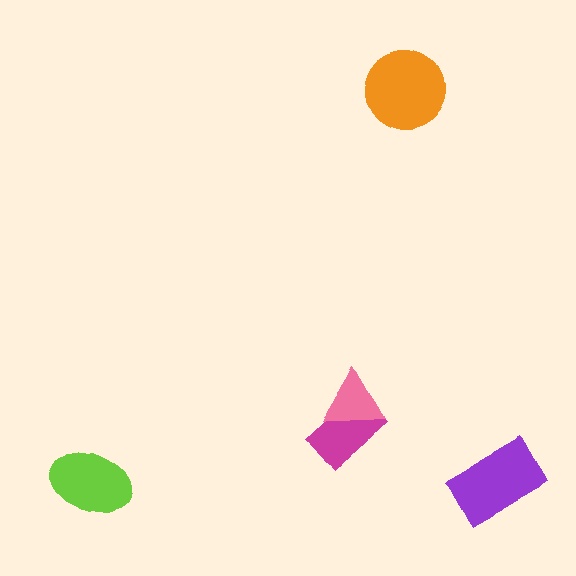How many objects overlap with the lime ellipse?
0 objects overlap with the lime ellipse.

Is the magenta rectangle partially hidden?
Yes, it is partially covered by another shape.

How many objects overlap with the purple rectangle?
0 objects overlap with the purple rectangle.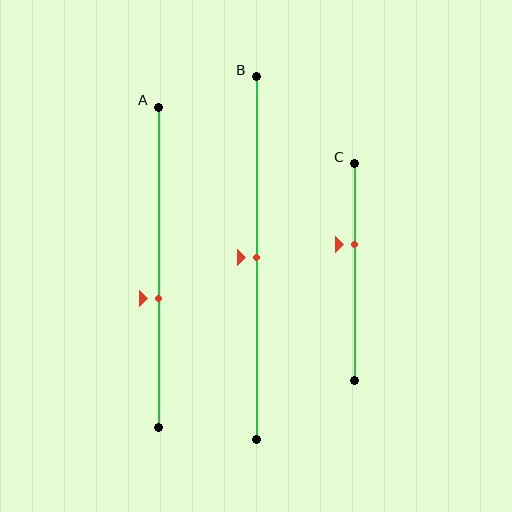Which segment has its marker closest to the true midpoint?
Segment B has its marker closest to the true midpoint.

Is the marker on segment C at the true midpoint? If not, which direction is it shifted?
No, the marker on segment C is shifted upward by about 13% of the segment length.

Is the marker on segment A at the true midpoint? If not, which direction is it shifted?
No, the marker on segment A is shifted downward by about 10% of the segment length.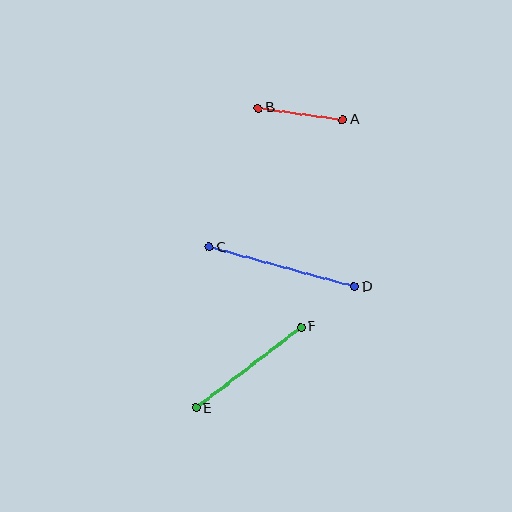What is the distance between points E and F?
The distance is approximately 133 pixels.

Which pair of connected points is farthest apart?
Points C and D are farthest apart.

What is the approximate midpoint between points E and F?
The midpoint is at approximately (248, 368) pixels.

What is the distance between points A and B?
The distance is approximately 85 pixels.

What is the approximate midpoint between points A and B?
The midpoint is at approximately (301, 114) pixels.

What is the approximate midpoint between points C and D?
The midpoint is at approximately (282, 267) pixels.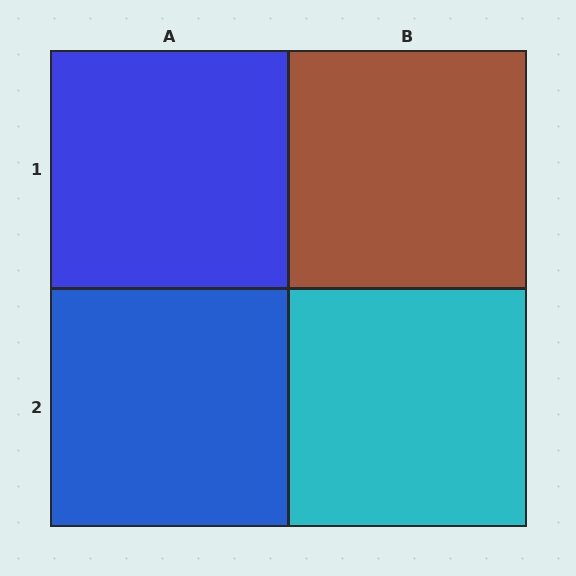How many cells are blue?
2 cells are blue.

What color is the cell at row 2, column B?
Cyan.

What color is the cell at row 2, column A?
Blue.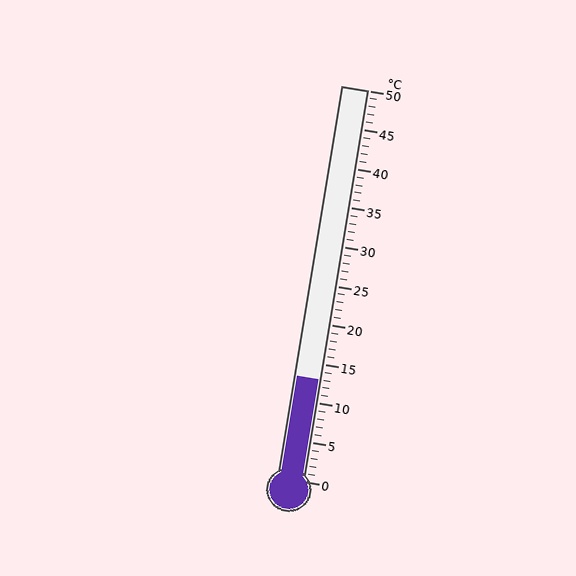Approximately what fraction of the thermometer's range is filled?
The thermometer is filled to approximately 25% of its range.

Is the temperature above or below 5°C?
The temperature is above 5°C.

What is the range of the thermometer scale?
The thermometer scale ranges from 0°C to 50°C.